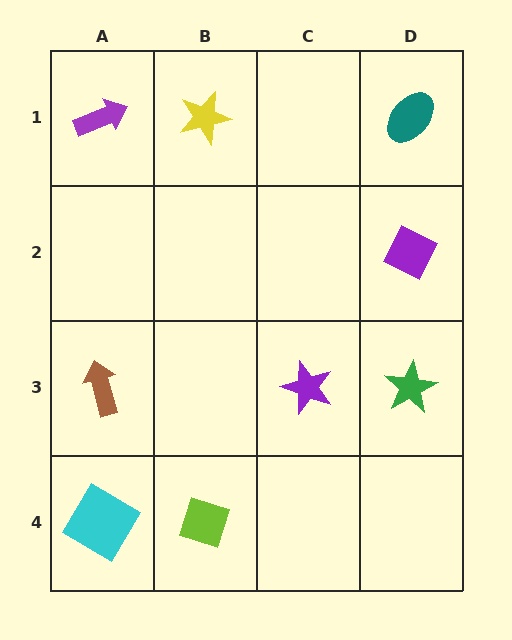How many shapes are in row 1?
3 shapes.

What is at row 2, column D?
A purple diamond.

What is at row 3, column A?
A brown arrow.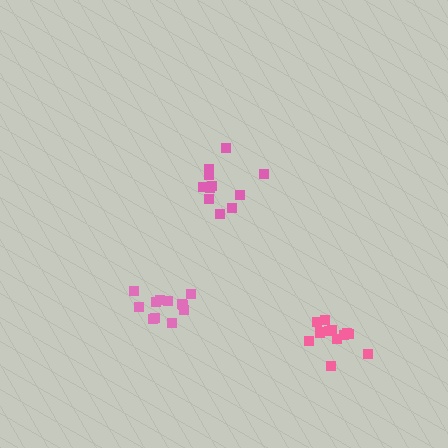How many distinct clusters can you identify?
There are 3 distinct clusters.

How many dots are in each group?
Group 1: 11 dots, Group 2: 12 dots, Group 3: 13 dots (36 total).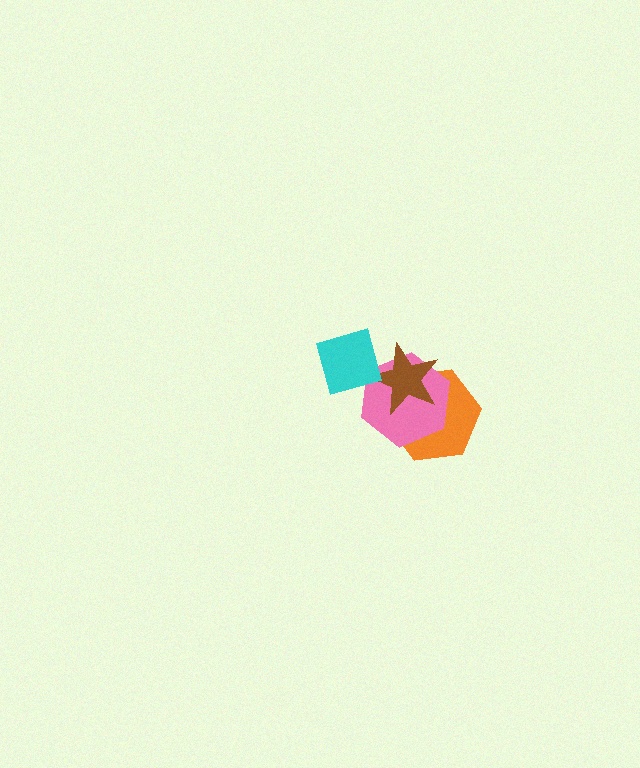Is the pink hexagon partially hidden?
Yes, it is partially covered by another shape.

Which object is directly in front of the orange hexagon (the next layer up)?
The pink hexagon is directly in front of the orange hexagon.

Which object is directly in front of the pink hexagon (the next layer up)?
The brown star is directly in front of the pink hexagon.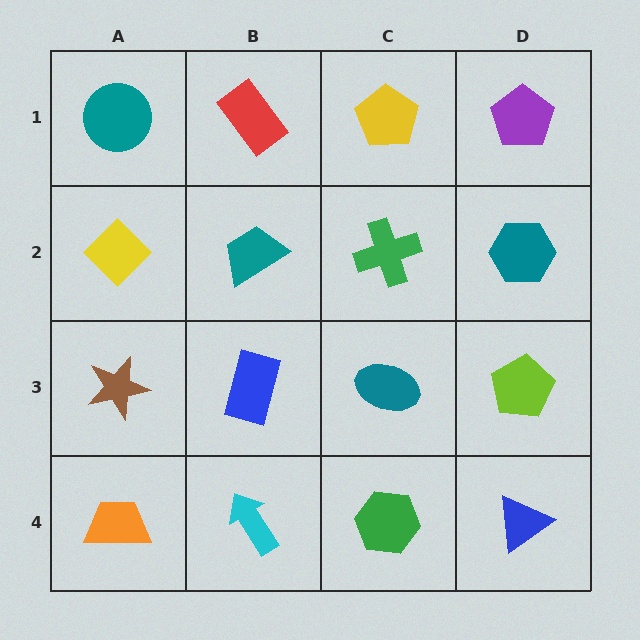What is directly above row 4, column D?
A lime pentagon.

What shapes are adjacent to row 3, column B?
A teal trapezoid (row 2, column B), a cyan arrow (row 4, column B), a brown star (row 3, column A), a teal ellipse (row 3, column C).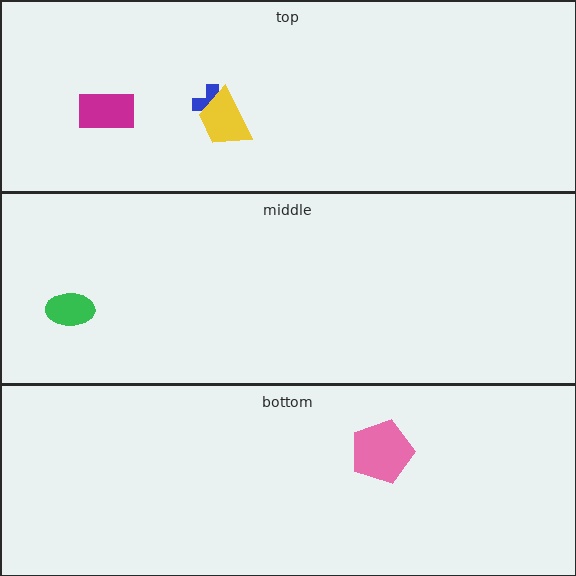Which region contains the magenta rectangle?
The top region.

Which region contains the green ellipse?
The middle region.